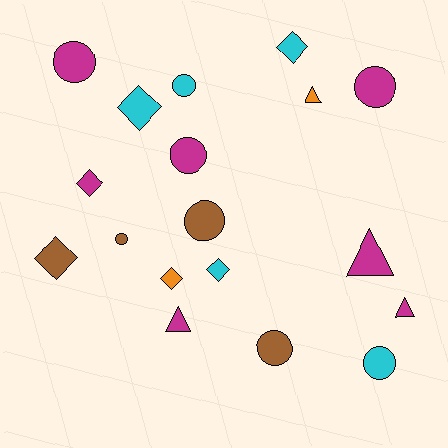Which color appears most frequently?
Magenta, with 7 objects.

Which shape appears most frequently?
Circle, with 8 objects.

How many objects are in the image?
There are 18 objects.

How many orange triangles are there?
There is 1 orange triangle.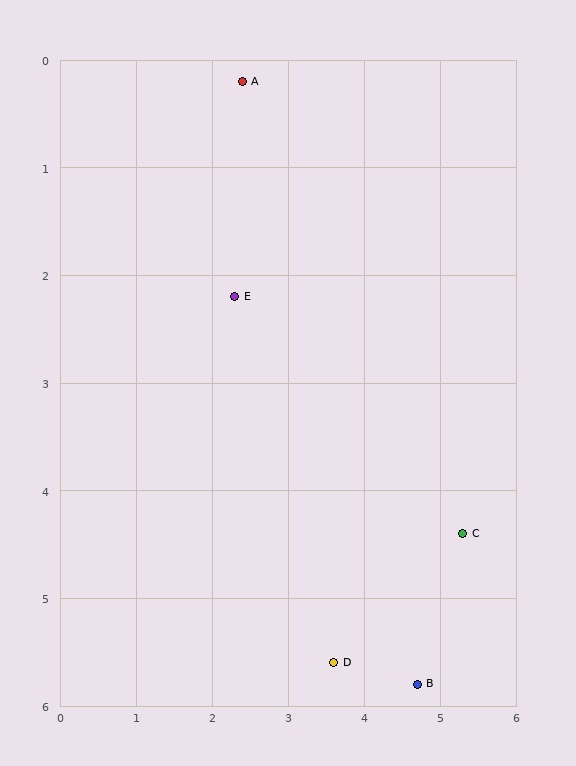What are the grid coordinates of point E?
Point E is at approximately (2.3, 2.2).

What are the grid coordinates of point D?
Point D is at approximately (3.6, 5.6).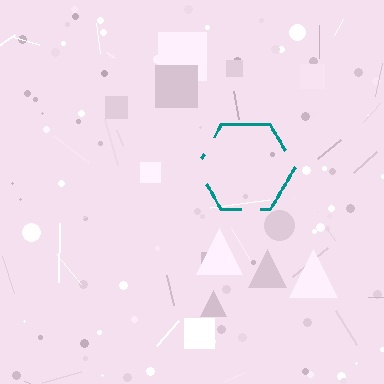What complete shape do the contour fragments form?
The contour fragments form a hexagon.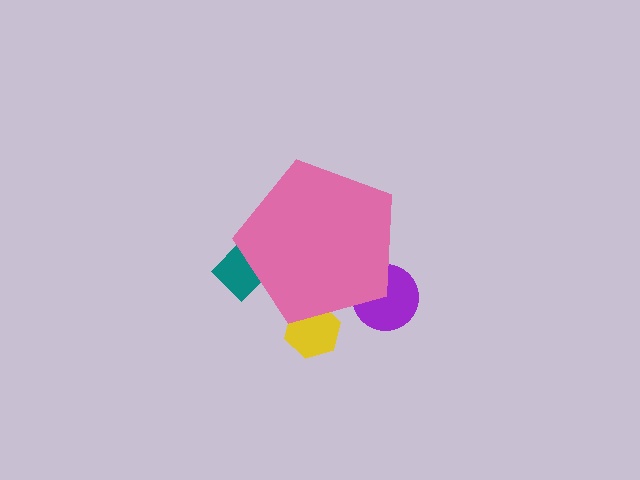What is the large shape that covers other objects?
A pink pentagon.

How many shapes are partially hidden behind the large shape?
3 shapes are partially hidden.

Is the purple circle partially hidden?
Yes, the purple circle is partially hidden behind the pink pentagon.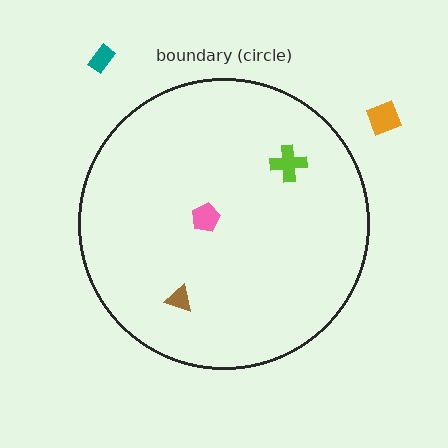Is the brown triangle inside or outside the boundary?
Inside.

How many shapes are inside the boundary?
3 inside, 2 outside.